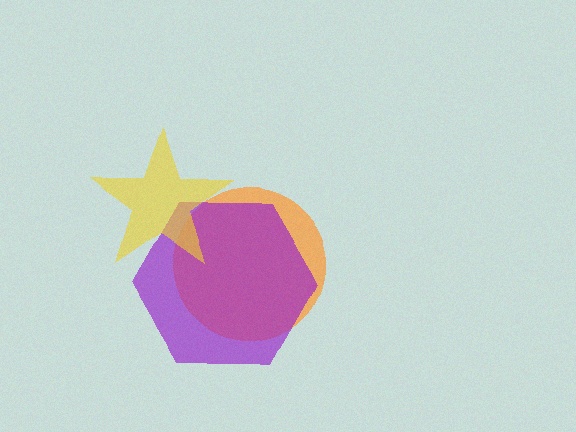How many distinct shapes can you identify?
There are 3 distinct shapes: an orange circle, a purple hexagon, a yellow star.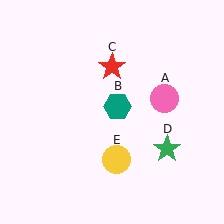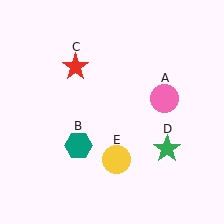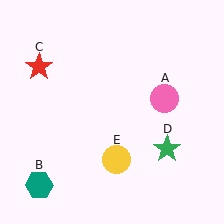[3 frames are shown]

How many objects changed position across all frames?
2 objects changed position: teal hexagon (object B), red star (object C).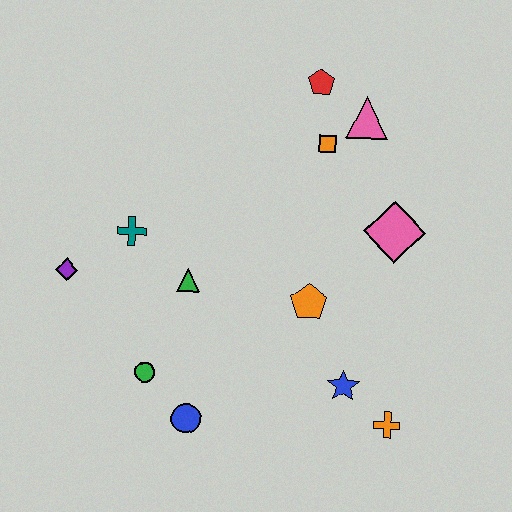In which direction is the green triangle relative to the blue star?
The green triangle is to the left of the blue star.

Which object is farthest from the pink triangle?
The blue circle is farthest from the pink triangle.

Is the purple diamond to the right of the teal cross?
No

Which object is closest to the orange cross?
The blue star is closest to the orange cross.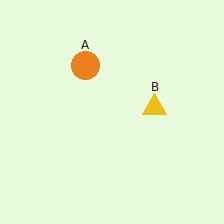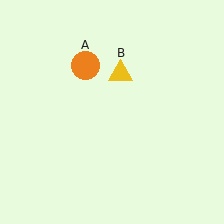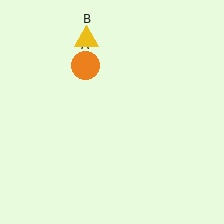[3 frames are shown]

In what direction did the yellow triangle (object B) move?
The yellow triangle (object B) moved up and to the left.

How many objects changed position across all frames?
1 object changed position: yellow triangle (object B).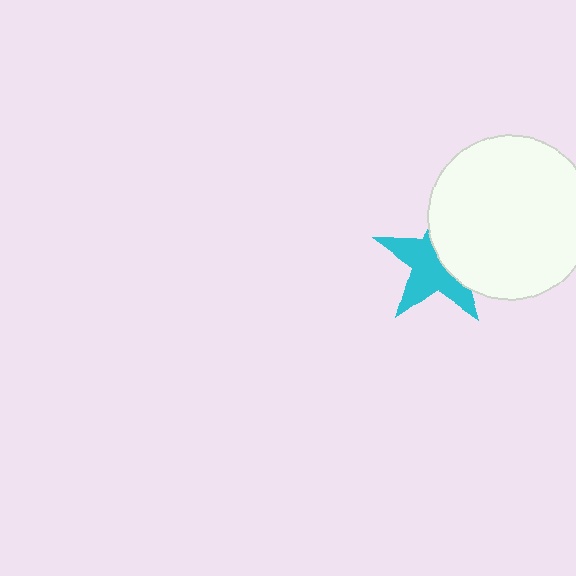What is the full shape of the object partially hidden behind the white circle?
The partially hidden object is a cyan star.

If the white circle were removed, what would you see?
You would see the complete cyan star.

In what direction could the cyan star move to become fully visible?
The cyan star could move left. That would shift it out from behind the white circle entirely.